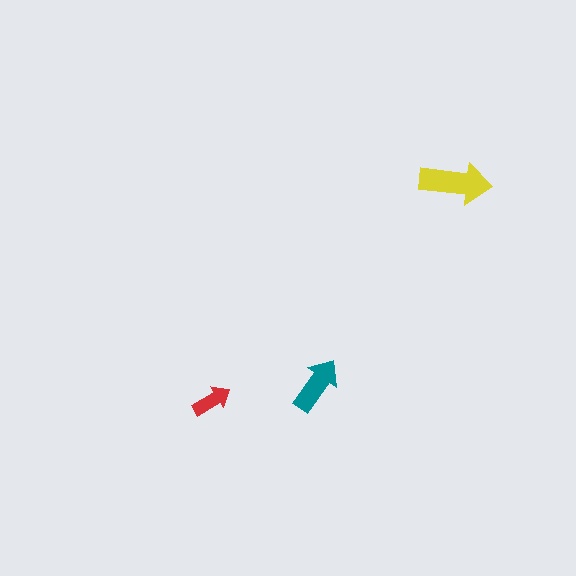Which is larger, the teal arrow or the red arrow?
The teal one.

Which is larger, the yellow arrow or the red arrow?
The yellow one.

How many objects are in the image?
There are 3 objects in the image.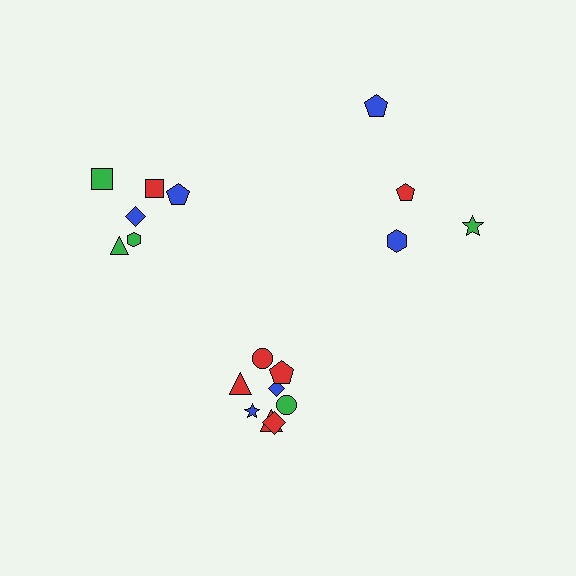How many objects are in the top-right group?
There are 4 objects.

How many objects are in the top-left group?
There are 6 objects.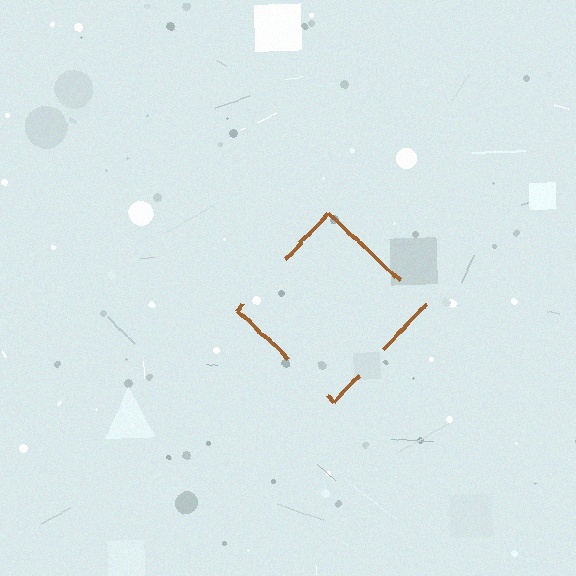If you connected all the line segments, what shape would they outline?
They would outline a diamond.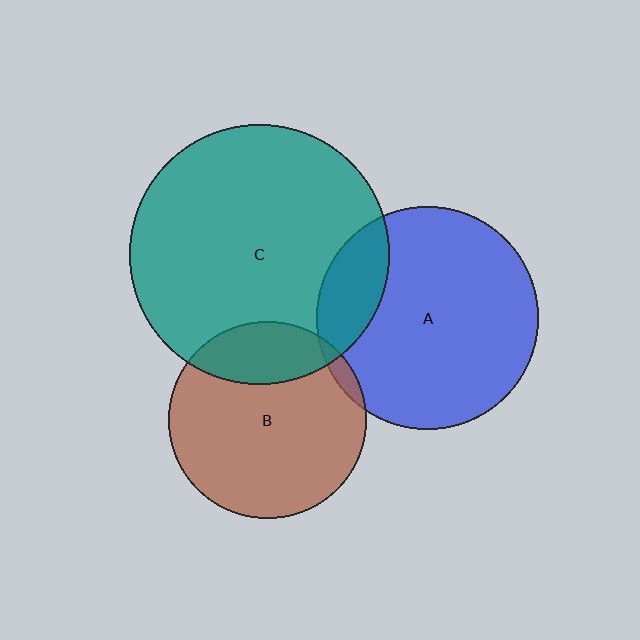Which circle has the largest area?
Circle C (teal).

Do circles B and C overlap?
Yes.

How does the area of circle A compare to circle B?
Approximately 1.3 times.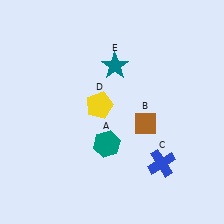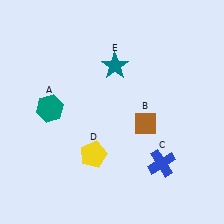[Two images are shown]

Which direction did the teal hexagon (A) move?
The teal hexagon (A) moved left.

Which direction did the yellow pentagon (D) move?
The yellow pentagon (D) moved down.